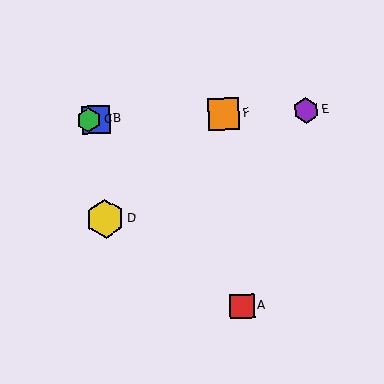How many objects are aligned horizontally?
4 objects (B, C, E, F) are aligned horizontally.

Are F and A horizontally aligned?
No, F is at y≈114 and A is at y≈306.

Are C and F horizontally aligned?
Yes, both are at y≈120.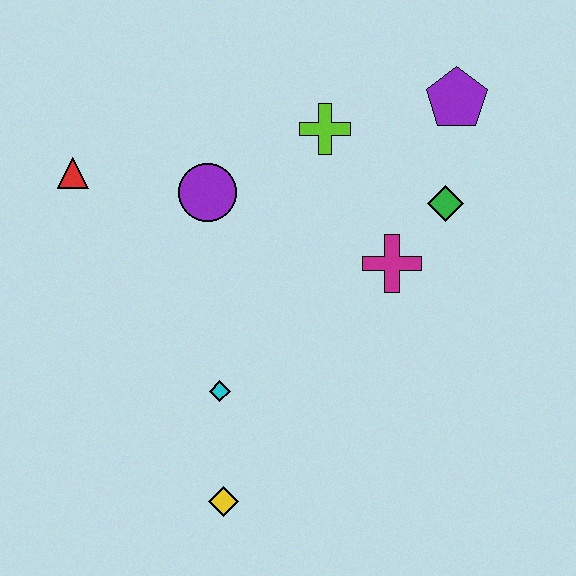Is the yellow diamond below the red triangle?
Yes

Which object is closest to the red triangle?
The purple circle is closest to the red triangle.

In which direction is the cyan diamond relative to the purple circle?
The cyan diamond is below the purple circle.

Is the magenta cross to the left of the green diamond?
Yes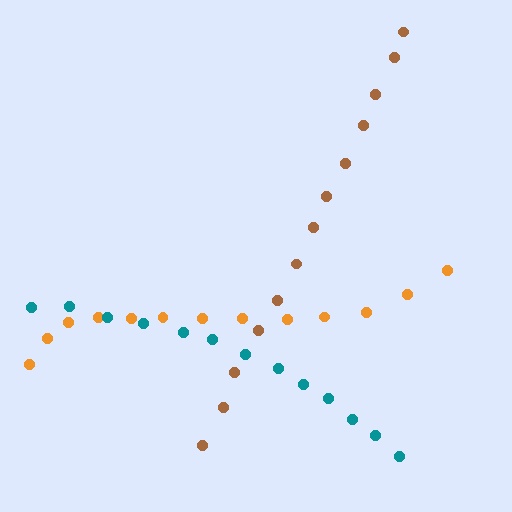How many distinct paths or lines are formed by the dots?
There are 3 distinct paths.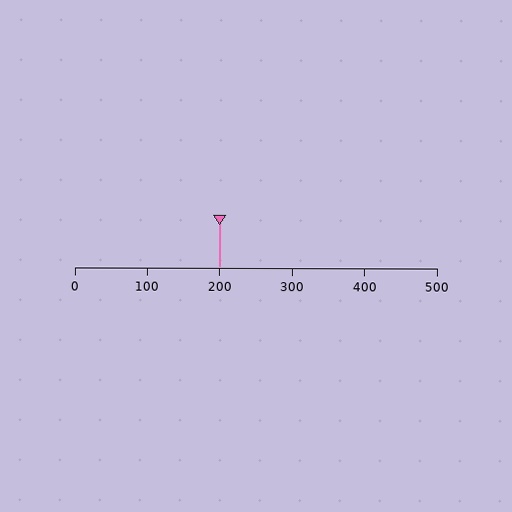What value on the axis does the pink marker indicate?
The marker indicates approximately 200.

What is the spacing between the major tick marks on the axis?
The major ticks are spaced 100 apart.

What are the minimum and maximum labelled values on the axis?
The axis runs from 0 to 500.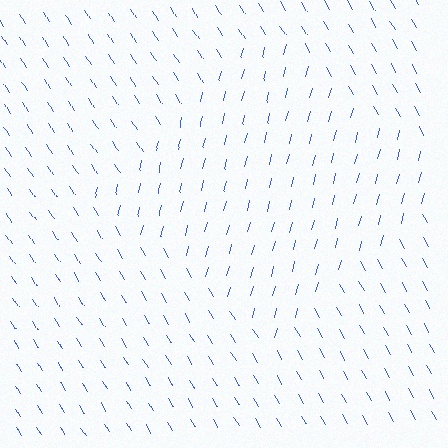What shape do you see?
I see a diamond.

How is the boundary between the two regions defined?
The boundary is defined purely by a change in line orientation (approximately 45 degrees difference). All lines are the same color and thickness.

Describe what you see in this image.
The image is filled with small blue line segments. A diamond region in the image has lines oriented differently from the surrounding lines, creating a visible texture boundary.